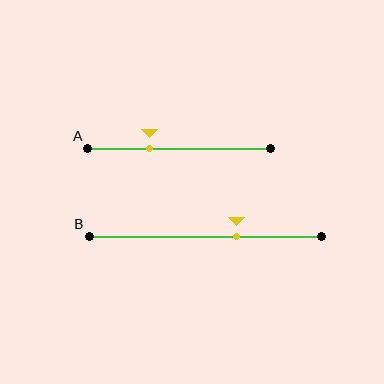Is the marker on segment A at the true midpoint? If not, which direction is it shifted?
No, the marker on segment A is shifted to the left by about 16% of the segment length.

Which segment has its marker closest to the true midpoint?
Segment B has its marker closest to the true midpoint.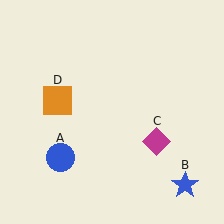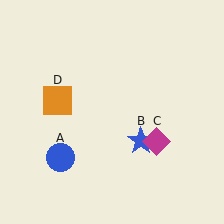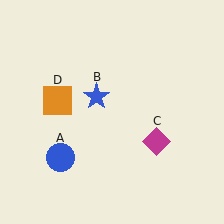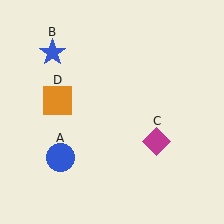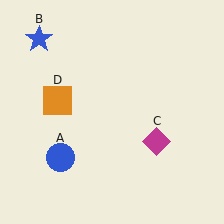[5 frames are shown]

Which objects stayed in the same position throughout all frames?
Blue circle (object A) and magenta diamond (object C) and orange square (object D) remained stationary.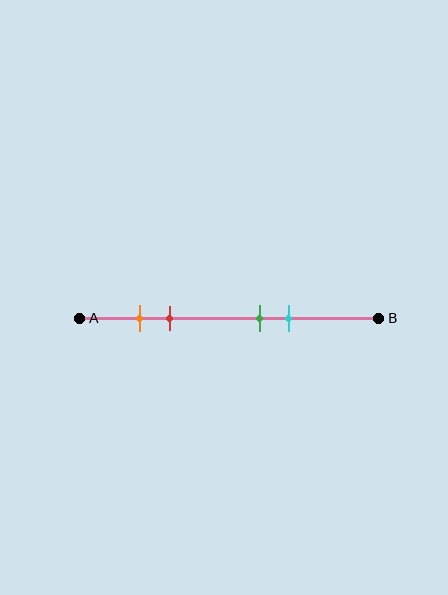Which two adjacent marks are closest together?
The orange and red marks are the closest adjacent pair.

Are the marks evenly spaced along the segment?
No, the marks are not evenly spaced.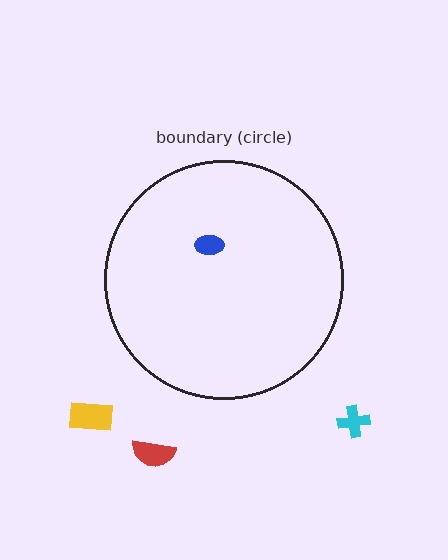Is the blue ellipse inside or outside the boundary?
Inside.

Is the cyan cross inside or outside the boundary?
Outside.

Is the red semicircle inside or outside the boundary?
Outside.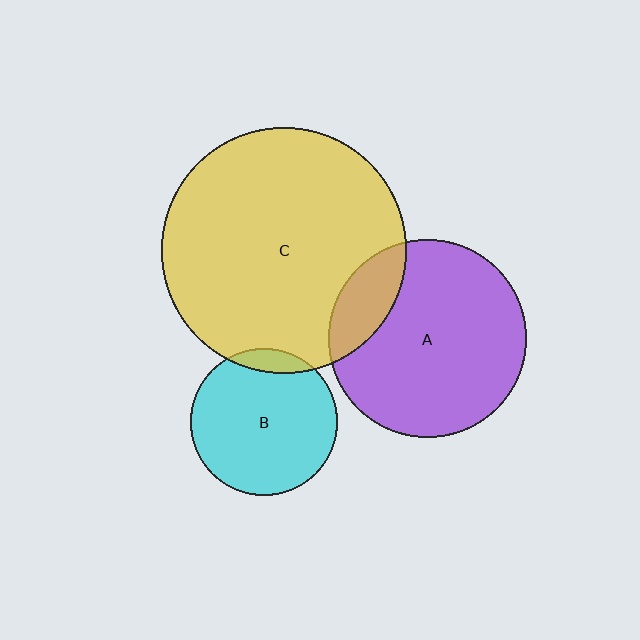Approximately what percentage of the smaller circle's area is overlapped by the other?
Approximately 15%.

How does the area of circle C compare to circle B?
Approximately 2.8 times.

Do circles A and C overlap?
Yes.